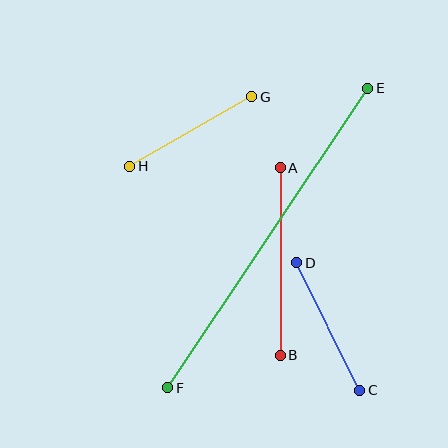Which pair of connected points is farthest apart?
Points E and F are farthest apart.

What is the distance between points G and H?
The distance is approximately 141 pixels.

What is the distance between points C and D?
The distance is approximately 142 pixels.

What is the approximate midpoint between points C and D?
The midpoint is at approximately (328, 326) pixels.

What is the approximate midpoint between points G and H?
The midpoint is at approximately (191, 132) pixels.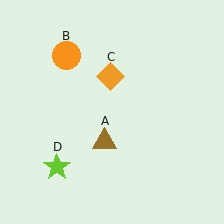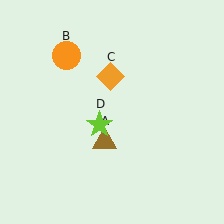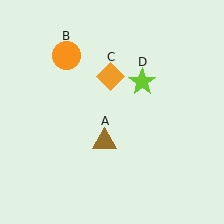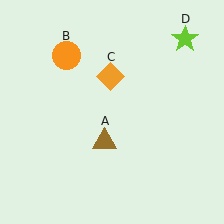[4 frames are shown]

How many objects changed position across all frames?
1 object changed position: lime star (object D).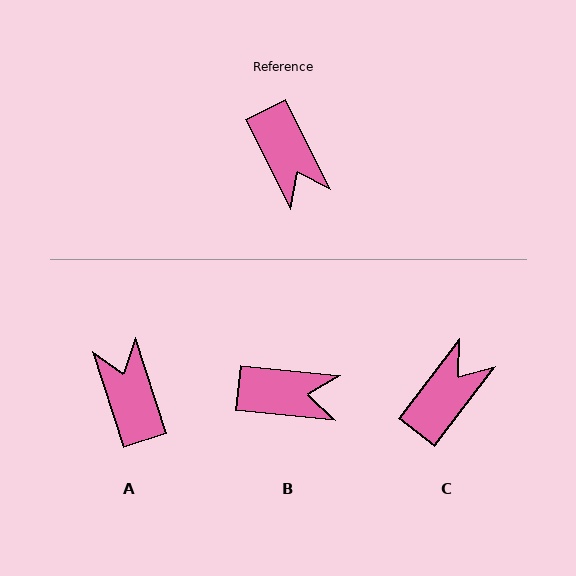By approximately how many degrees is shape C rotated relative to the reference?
Approximately 116 degrees counter-clockwise.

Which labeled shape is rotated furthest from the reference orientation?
A, about 171 degrees away.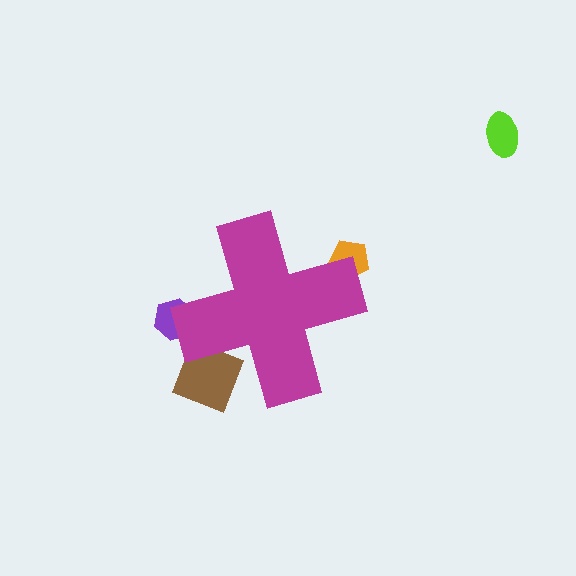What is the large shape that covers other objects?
A magenta cross.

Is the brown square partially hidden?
Yes, the brown square is partially hidden behind the magenta cross.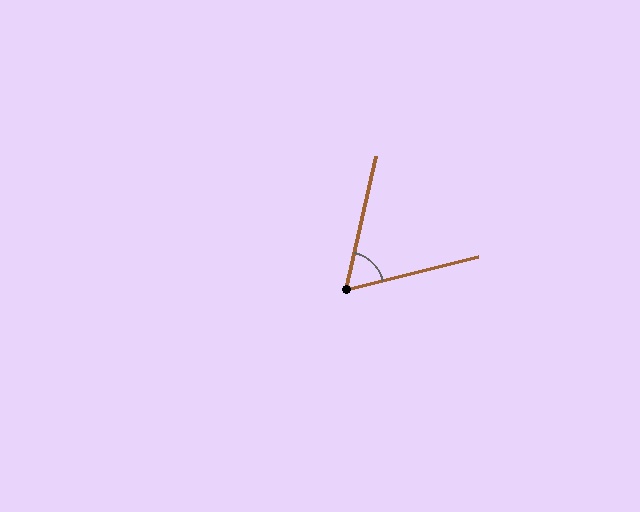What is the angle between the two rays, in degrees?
Approximately 63 degrees.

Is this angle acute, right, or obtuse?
It is acute.